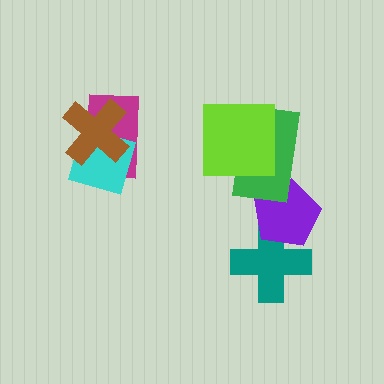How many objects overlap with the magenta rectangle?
2 objects overlap with the magenta rectangle.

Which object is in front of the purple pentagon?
The green rectangle is in front of the purple pentagon.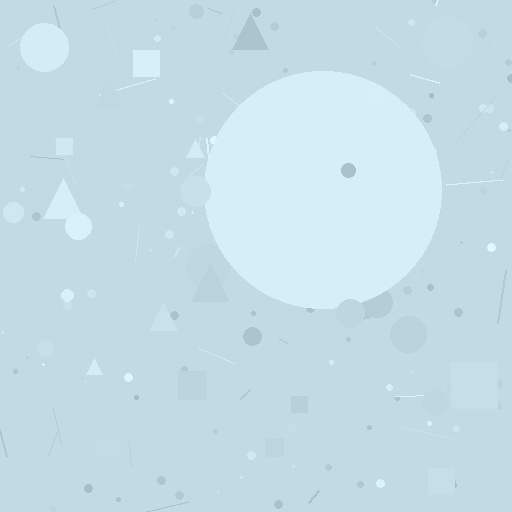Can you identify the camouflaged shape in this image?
The camouflaged shape is a circle.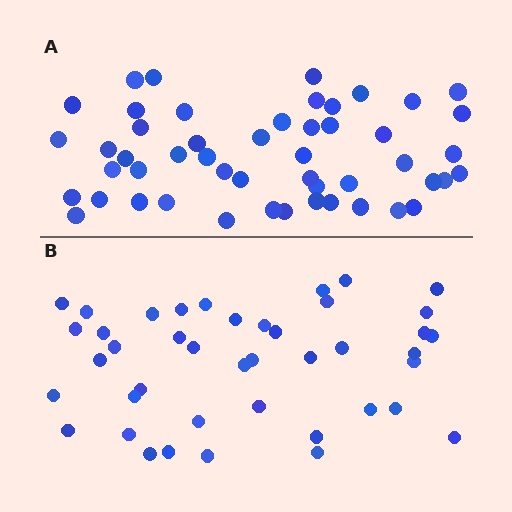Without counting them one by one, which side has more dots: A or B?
Region A (the top region) has more dots.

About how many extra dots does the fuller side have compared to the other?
Region A has roughly 8 or so more dots than region B.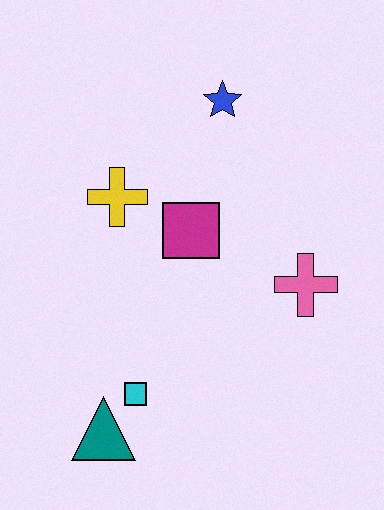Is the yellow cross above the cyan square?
Yes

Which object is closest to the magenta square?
The yellow cross is closest to the magenta square.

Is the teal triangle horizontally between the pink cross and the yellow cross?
No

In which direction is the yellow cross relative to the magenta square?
The yellow cross is to the left of the magenta square.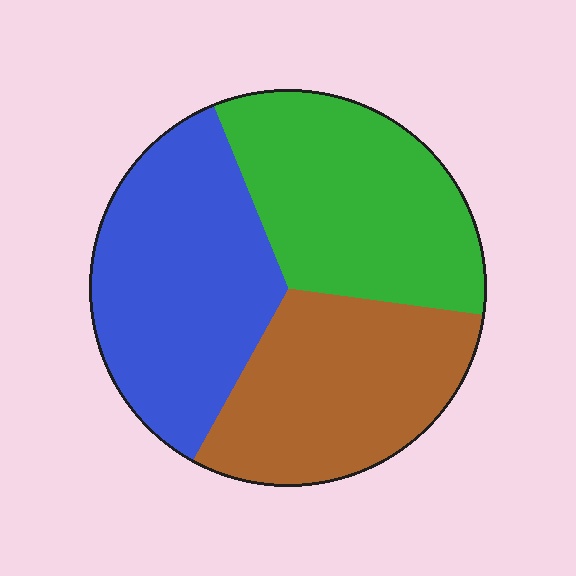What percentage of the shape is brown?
Brown covers around 30% of the shape.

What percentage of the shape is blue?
Blue takes up about three eighths (3/8) of the shape.